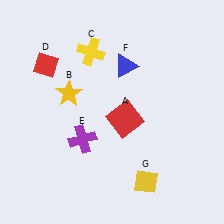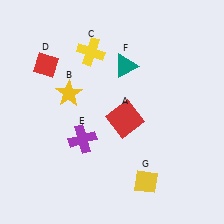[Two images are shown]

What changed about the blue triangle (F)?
In Image 1, F is blue. In Image 2, it changed to teal.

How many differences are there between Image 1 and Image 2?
There is 1 difference between the two images.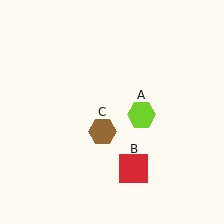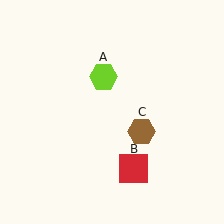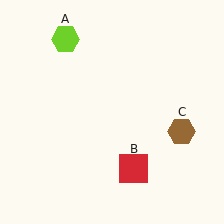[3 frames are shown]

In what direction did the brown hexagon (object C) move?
The brown hexagon (object C) moved right.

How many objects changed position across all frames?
2 objects changed position: lime hexagon (object A), brown hexagon (object C).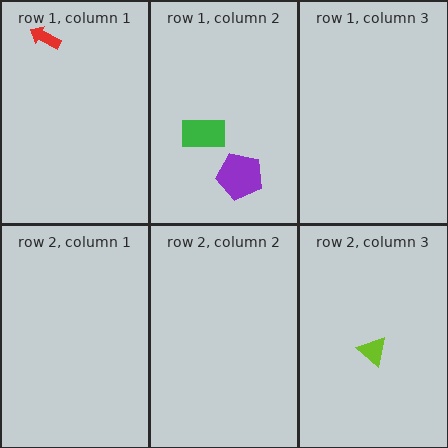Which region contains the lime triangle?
The row 2, column 3 region.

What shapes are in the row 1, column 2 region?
The purple pentagon, the green rectangle.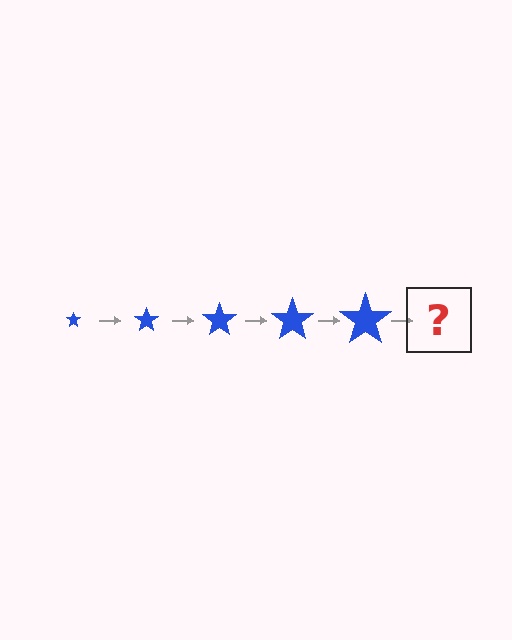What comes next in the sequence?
The next element should be a blue star, larger than the previous one.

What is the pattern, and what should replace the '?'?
The pattern is that the star gets progressively larger each step. The '?' should be a blue star, larger than the previous one.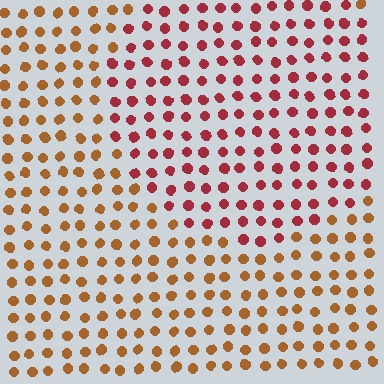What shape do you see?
I see a circle.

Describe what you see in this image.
The image is filled with small brown elements in a uniform arrangement. A circle-shaped region is visible where the elements are tinted to a slightly different hue, forming a subtle color boundary.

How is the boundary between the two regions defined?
The boundary is defined purely by a slight shift in hue (about 39 degrees). Spacing, size, and orientation are identical on both sides.